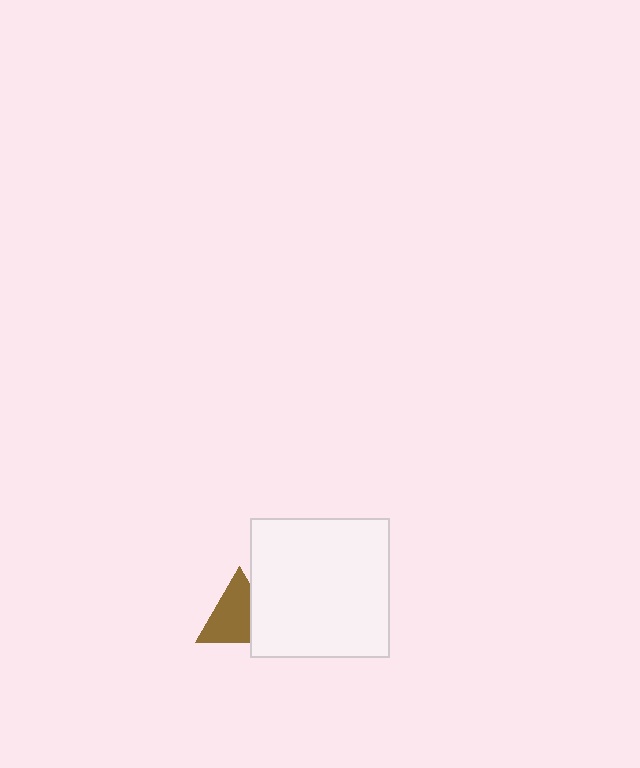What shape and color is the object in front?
The object in front is a white square.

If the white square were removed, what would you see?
You would see the complete brown triangle.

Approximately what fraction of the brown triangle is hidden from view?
Roughly 30% of the brown triangle is hidden behind the white square.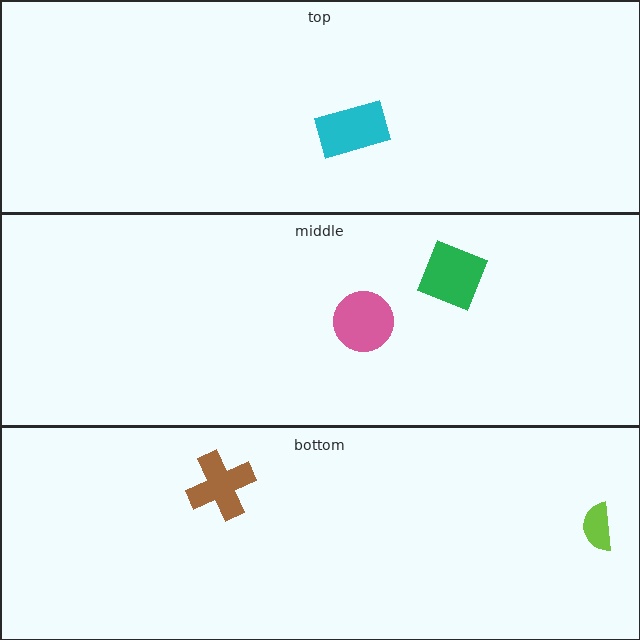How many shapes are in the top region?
1.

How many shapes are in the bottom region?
2.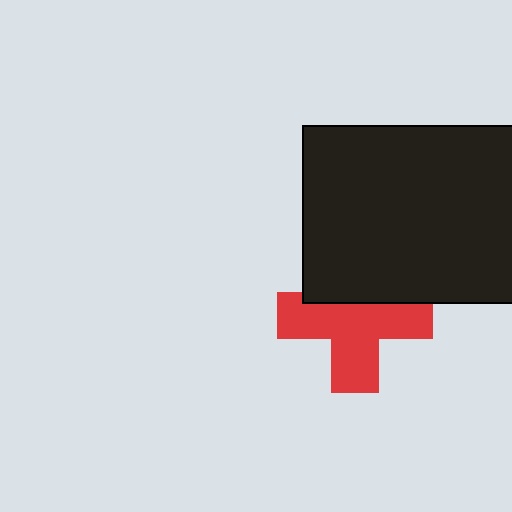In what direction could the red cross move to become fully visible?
The red cross could move down. That would shift it out from behind the black rectangle entirely.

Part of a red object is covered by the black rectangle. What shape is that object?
It is a cross.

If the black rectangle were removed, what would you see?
You would see the complete red cross.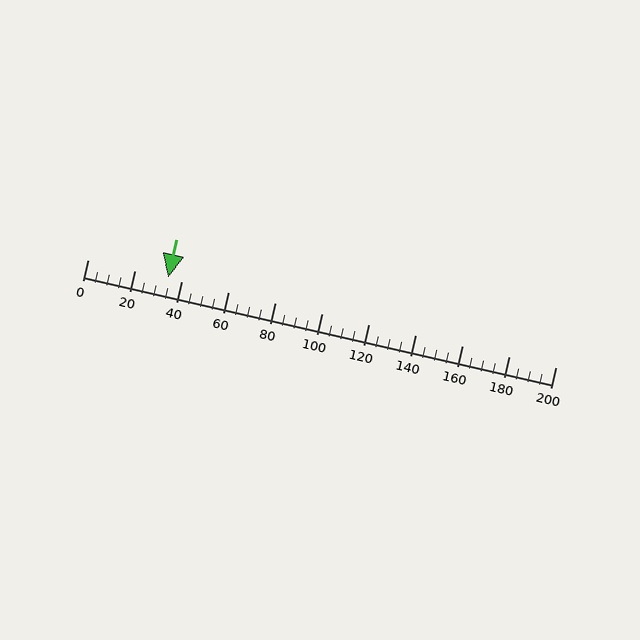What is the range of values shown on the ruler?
The ruler shows values from 0 to 200.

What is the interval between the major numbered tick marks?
The major tick marks are spaced 20 units apart.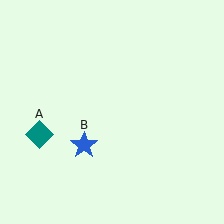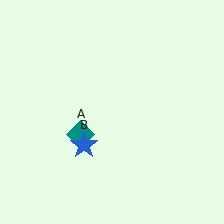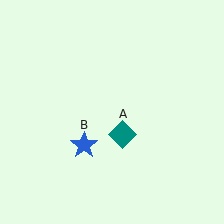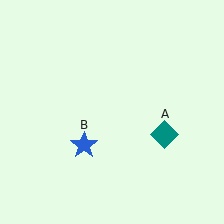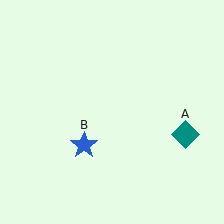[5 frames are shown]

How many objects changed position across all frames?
1 object changed position: teal diamond (object A).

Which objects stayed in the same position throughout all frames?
Blue star (object B) remained stationary.